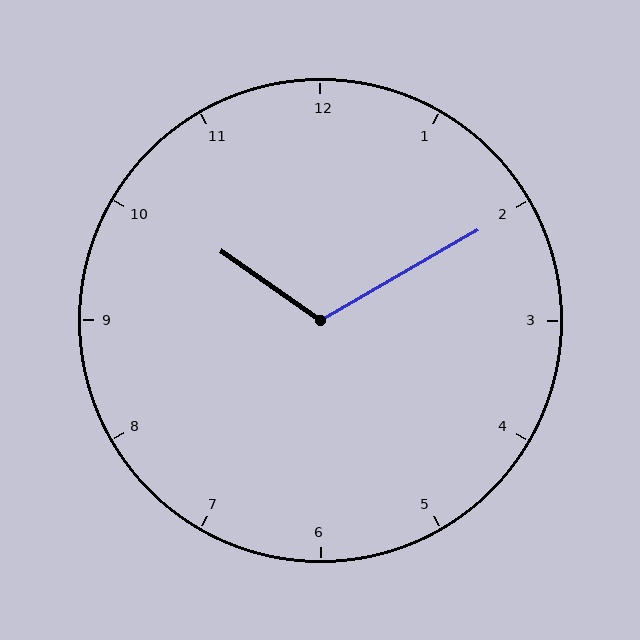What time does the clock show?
10:10.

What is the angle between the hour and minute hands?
Approximately 115 degrees.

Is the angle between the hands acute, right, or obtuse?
It is obtuse.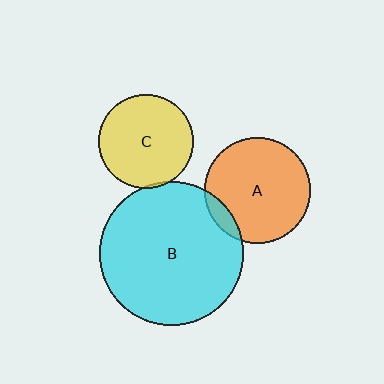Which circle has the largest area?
Circle B (cyan).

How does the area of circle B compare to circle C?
Approximately 2.3 times.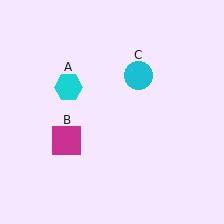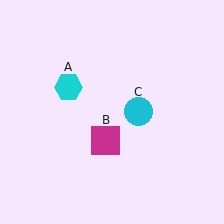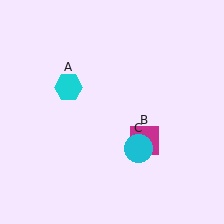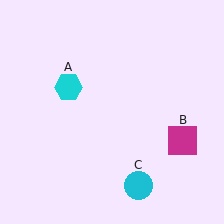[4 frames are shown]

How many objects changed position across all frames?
2 objects changed position: magenta square (object B), cyan circle (object C).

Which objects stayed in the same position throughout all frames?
Cyan hexagon (object A) remained stationary.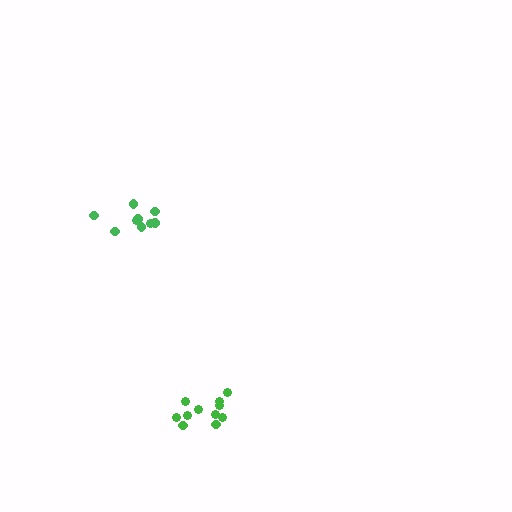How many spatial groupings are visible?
There are 2 spatial groupings.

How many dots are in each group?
Group 1: 9 dots, Group 2: 11 dots (20 total).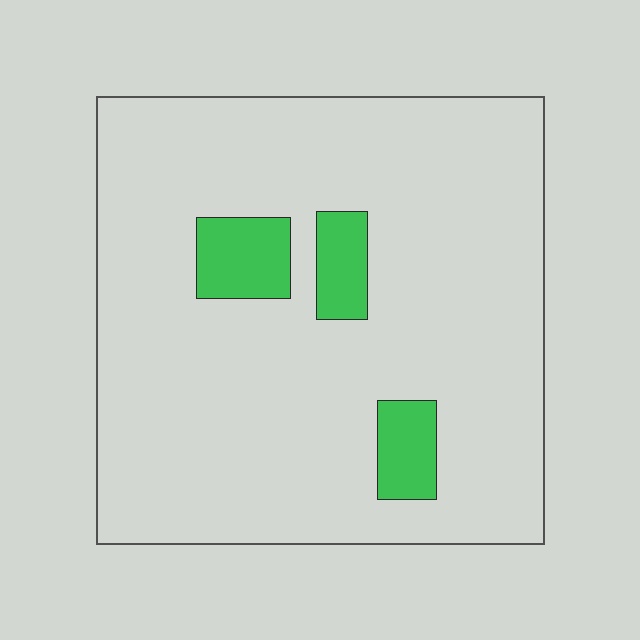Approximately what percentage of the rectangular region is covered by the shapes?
Approximately 10%.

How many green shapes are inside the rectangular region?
3.